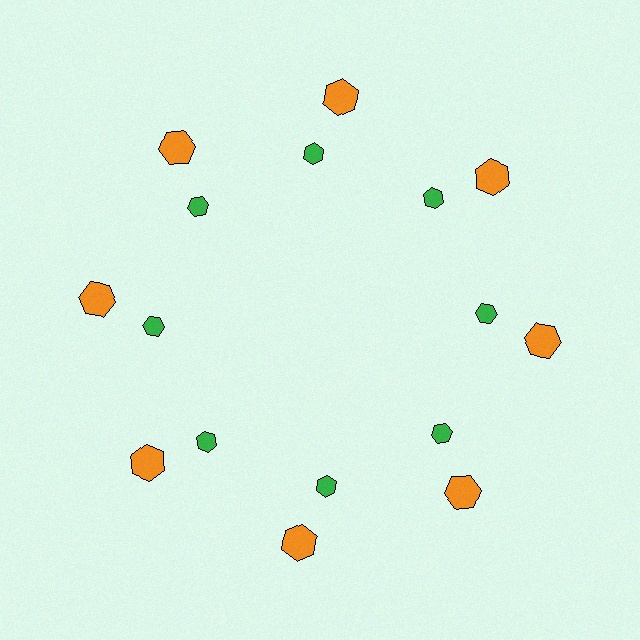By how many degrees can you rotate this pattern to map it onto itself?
The pattern maps onto itself every 45 degrees of rotation.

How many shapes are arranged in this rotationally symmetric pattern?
There are 16 shapes, arranged in 8 groups of 2.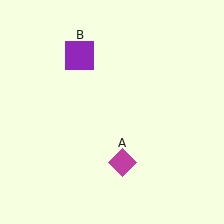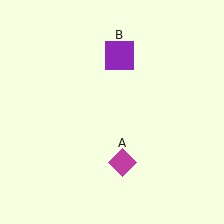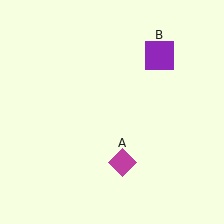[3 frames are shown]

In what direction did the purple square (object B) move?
The purple square (object B) moved right.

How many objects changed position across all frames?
1 object changed position: purple square (object B).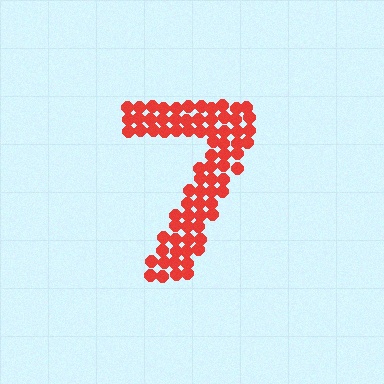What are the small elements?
The small elements are circles.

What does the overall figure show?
The overall figure shows the digit 7.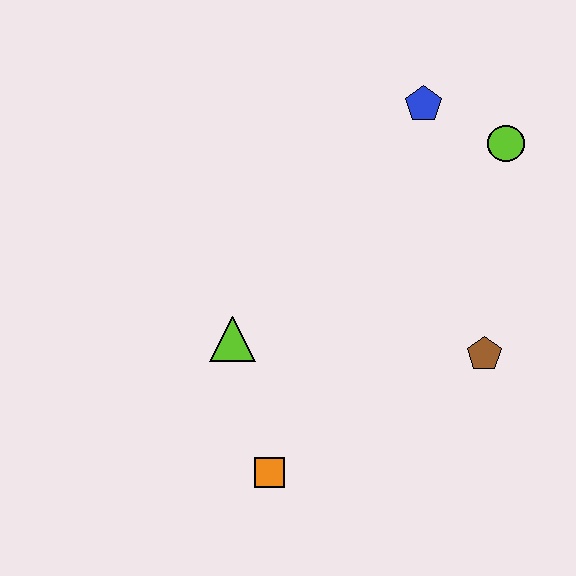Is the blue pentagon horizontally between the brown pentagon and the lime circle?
No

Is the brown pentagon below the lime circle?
Yes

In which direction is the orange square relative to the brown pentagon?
The orange square is to the left of the brown pentagon.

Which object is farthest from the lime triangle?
The lime circle is farthest from the lime triangle.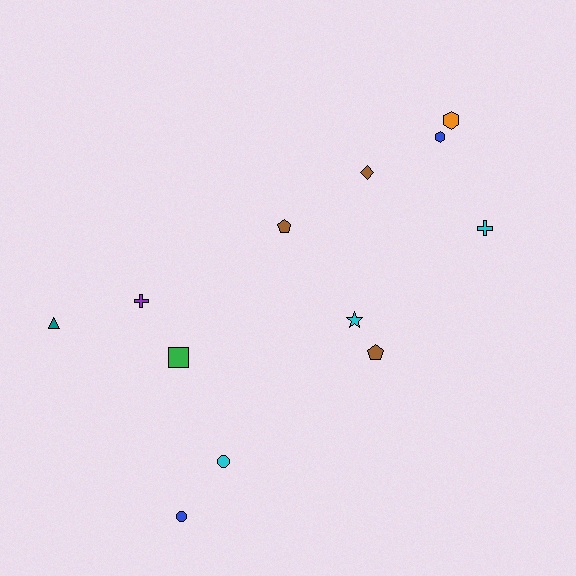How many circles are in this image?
There are 2 circles.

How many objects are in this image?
There are 12 objects.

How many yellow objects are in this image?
There are no yellow objects.